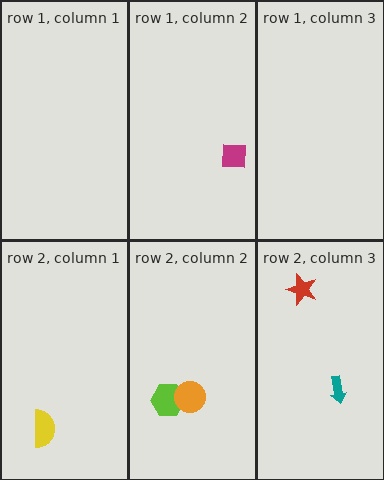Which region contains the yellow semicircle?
The row 2, column 1 region.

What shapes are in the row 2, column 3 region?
The teal arrow, the red star.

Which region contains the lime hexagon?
The row 2, column 2 region.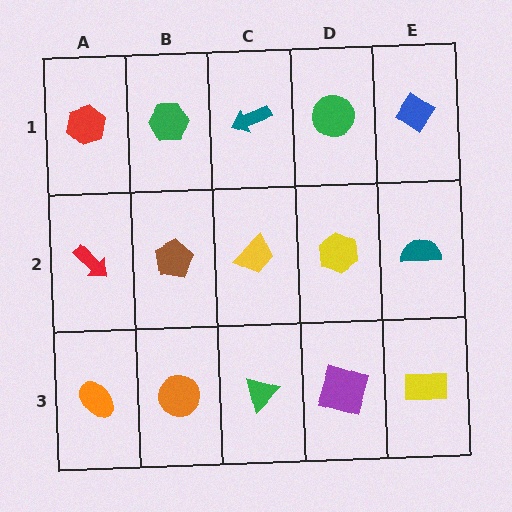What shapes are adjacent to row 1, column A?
A red arrow (row 2, column A), a green hexagon (row 1, column B).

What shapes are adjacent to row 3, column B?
A brown pentagon (row 2, column B), an orange ellipse (row 3, column A), a green triangle (row 3, column C).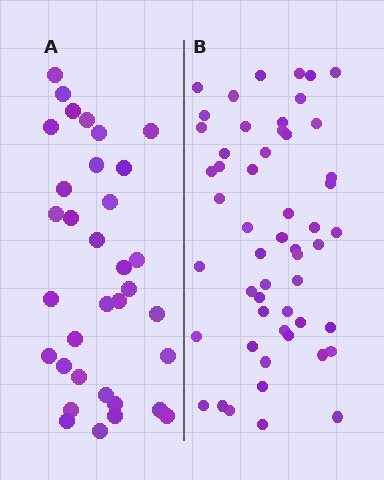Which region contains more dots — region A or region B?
Region B (the right region) has more dots.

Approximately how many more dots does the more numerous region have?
Region B has approximately 20 more dots than region A.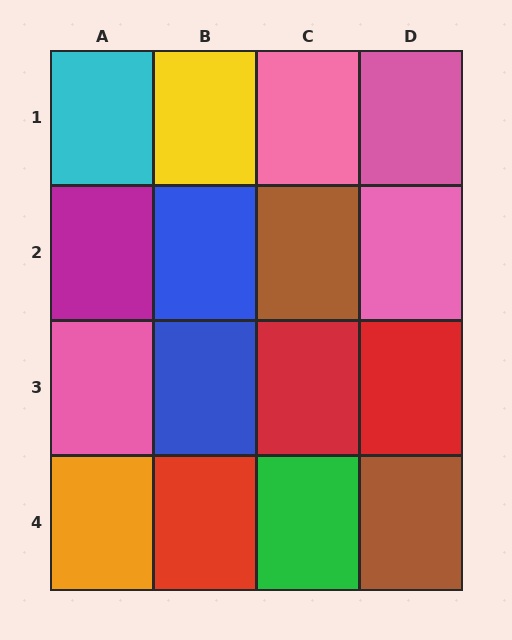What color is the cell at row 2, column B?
Blue.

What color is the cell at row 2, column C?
Brown.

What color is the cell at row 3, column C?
Red.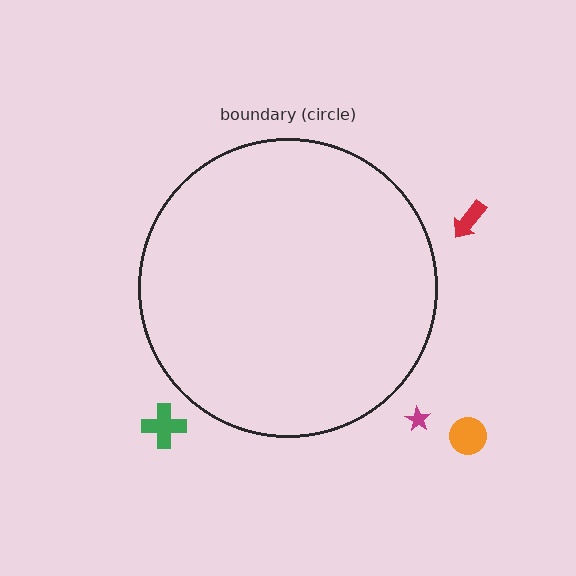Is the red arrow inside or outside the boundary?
Outside.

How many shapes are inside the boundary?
0 inside, 4 outside.